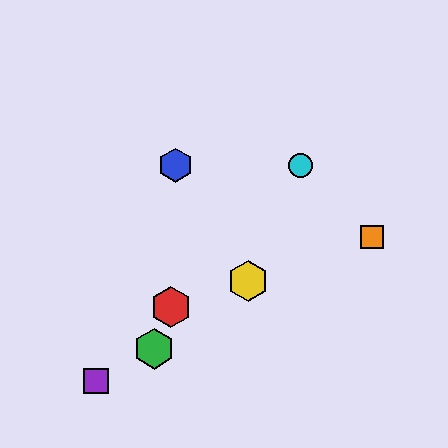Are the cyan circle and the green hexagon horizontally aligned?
No, the cyan circle is at y≈165 and the green hexagon is at y≈349.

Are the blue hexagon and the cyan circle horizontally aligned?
Yes, both are at y≈165.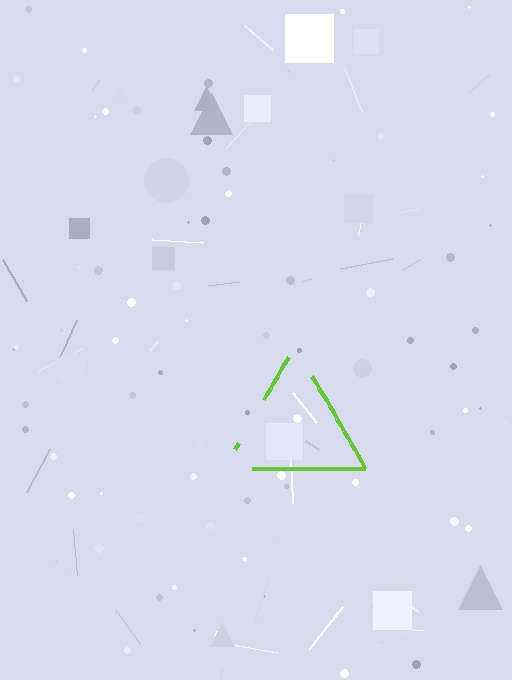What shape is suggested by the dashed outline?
The dashed outline suggests a triangle.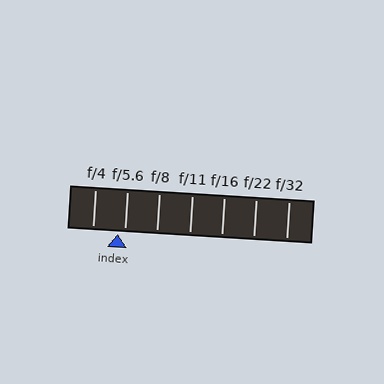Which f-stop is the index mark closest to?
The index mark is closest to f/5.6.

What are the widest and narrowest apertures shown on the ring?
The widest aperture shown is f/4 and the narrowest is f/32.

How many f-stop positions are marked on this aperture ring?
There are 7 f-stop positions marked.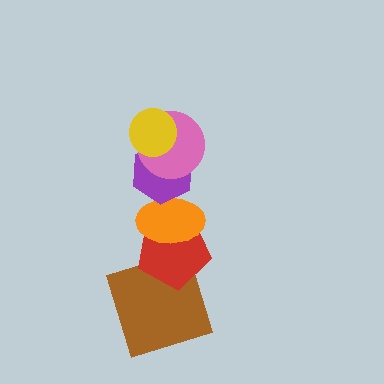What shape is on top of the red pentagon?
The orange ellipse is on top of the red pentagon.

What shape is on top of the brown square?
The red pentagon is on top of the brown square.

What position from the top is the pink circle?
The pink circle is 2nd from the top.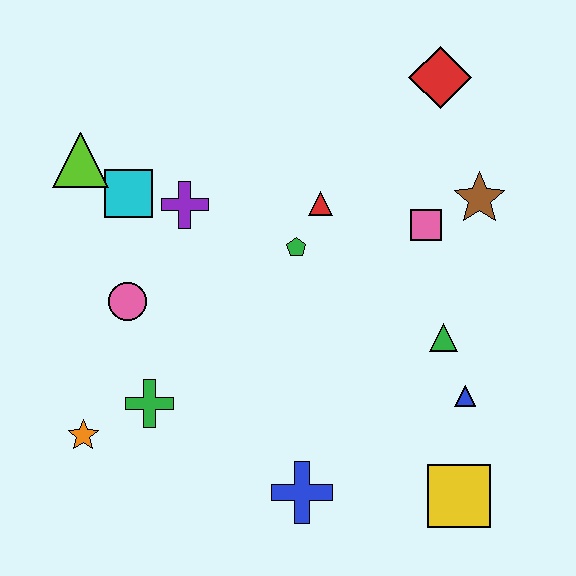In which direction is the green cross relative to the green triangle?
The green cross is to the left of the green triangle.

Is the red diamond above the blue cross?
Yes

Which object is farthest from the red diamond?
The orange star is farthest from the red diamond.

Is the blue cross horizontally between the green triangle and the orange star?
Yes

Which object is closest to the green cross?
The orange star is closest to the green cross.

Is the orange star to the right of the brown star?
No